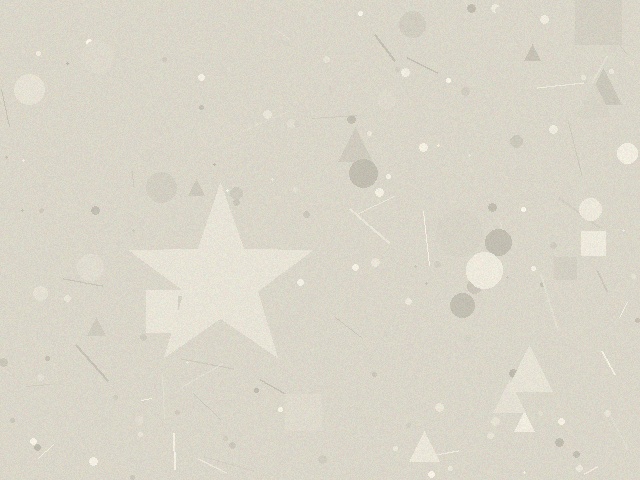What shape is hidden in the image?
A star is hidden in the image.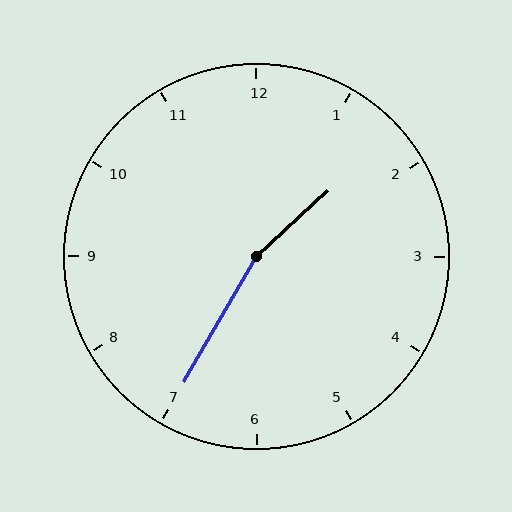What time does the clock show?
1:35.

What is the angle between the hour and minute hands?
Approximately 162 degrees.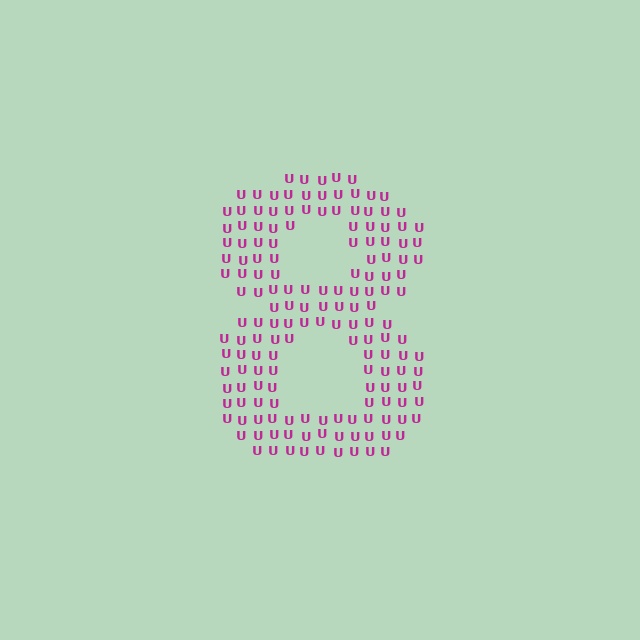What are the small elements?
The small elements are letter U's.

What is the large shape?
The large shape is the digit 8.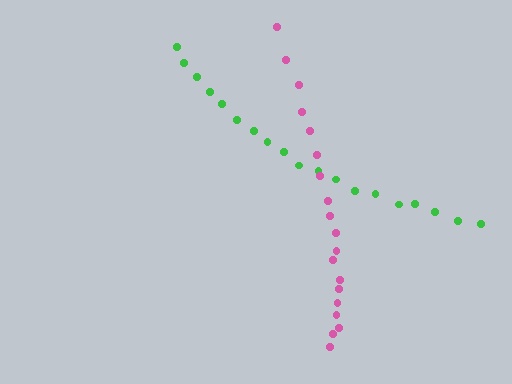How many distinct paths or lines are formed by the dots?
There are 2 distinct paths.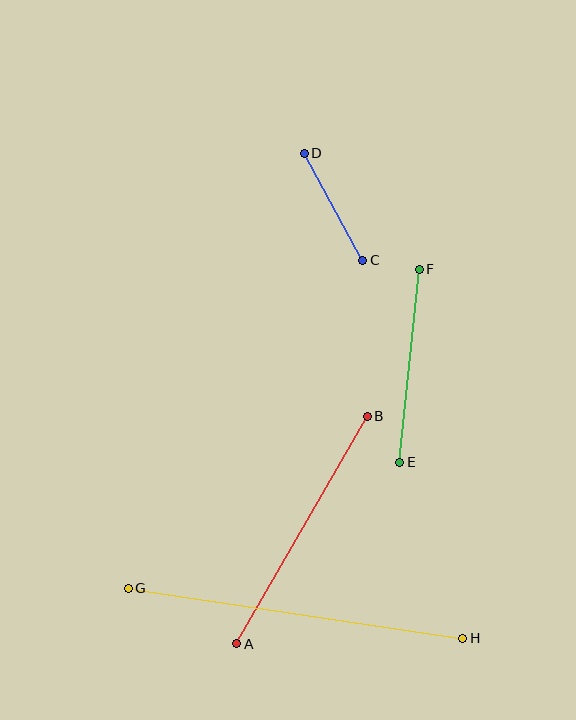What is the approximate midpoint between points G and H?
The midpoint is at approximately (296, 613) pixels.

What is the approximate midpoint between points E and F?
The midpoint is at approximately (409, 366) pixels.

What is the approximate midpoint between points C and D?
The midpoint is at approximately (333, 207) pixels.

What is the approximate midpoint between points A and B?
The midpoint is at approximately (302, 530) pixels.